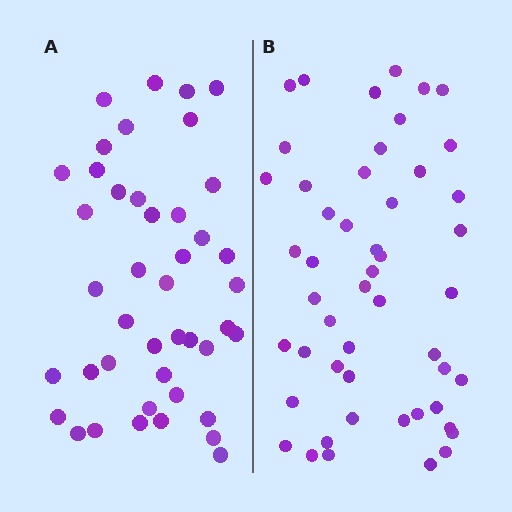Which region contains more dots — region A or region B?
Region B (the right region) has more dots.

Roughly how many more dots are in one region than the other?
Region B has roughly 8 or so more dots than region A.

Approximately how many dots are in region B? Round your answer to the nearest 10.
About 50 dots.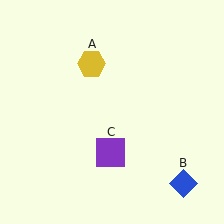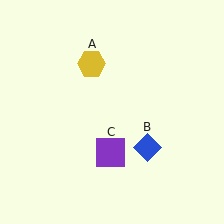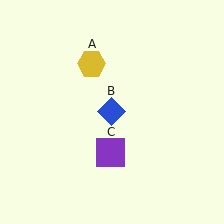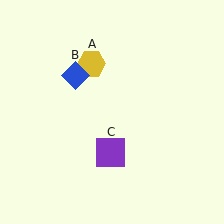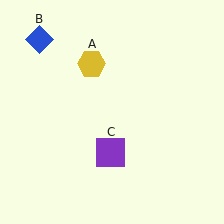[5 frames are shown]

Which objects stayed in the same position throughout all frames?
Yellow hexagon (object A) and purple square (object C) remained stationary.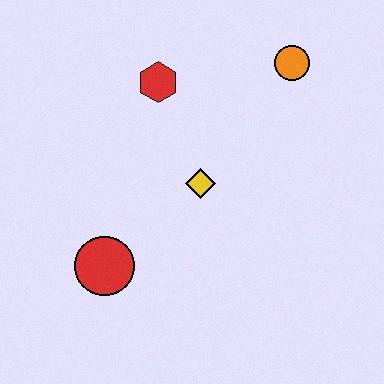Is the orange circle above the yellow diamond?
Yes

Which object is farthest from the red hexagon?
The red circle is farthest from the red hexagon.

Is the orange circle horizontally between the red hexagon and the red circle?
No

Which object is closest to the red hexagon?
The yellow diamond is closest to the red hexagon.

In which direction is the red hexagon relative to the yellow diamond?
The red hexagon is above the yellow diamond.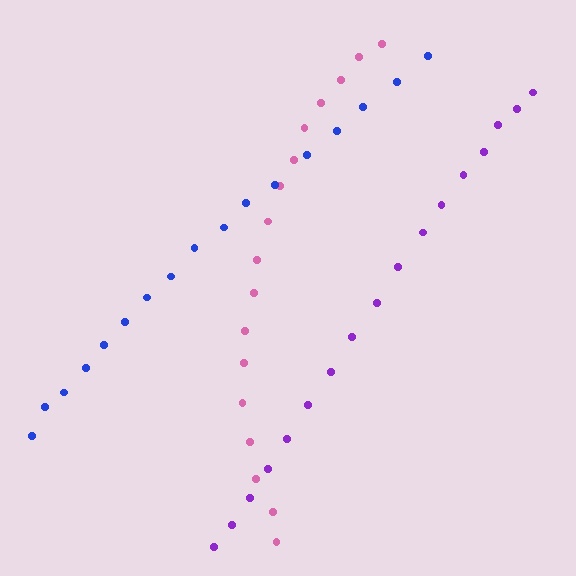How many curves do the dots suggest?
There are 3 distinct paths.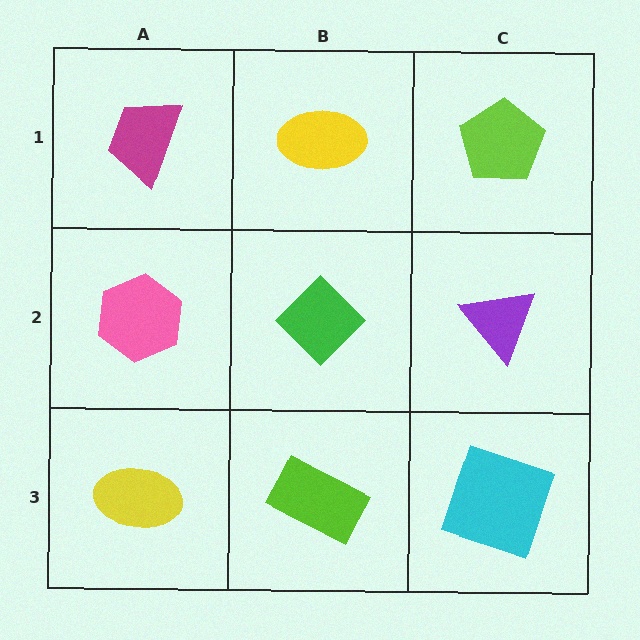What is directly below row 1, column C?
A purple triangle.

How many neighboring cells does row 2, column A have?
3.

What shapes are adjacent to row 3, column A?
A pink hexagon (row 2, column A), a lime rectangle (row 3, column B).